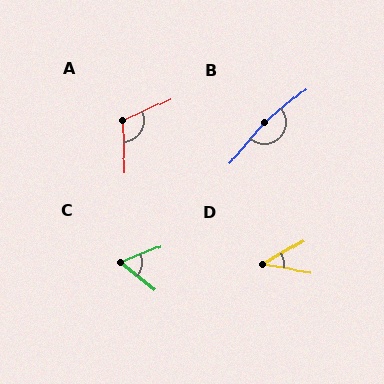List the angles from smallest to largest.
D (39°), C (61°), A (112°), B (170°).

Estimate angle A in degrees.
Approximately 112 degrees.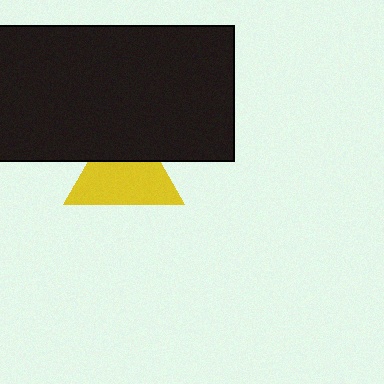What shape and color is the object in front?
The object in front is a black rectangle.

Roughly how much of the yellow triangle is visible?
Most of it is visible (roughly 65%).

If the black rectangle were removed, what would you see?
You would see the complete yellow triangle.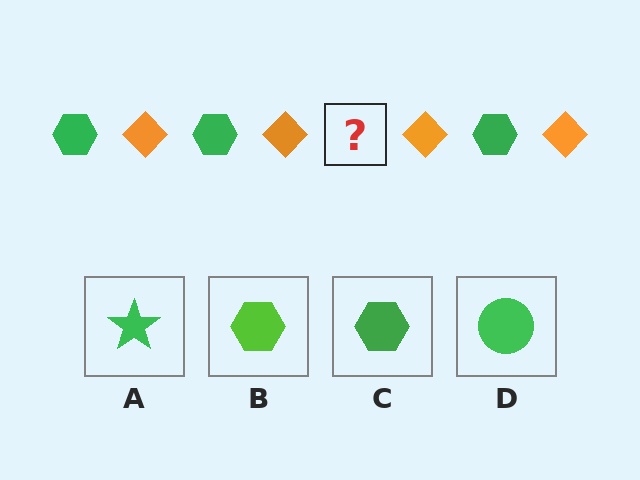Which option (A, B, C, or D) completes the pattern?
C.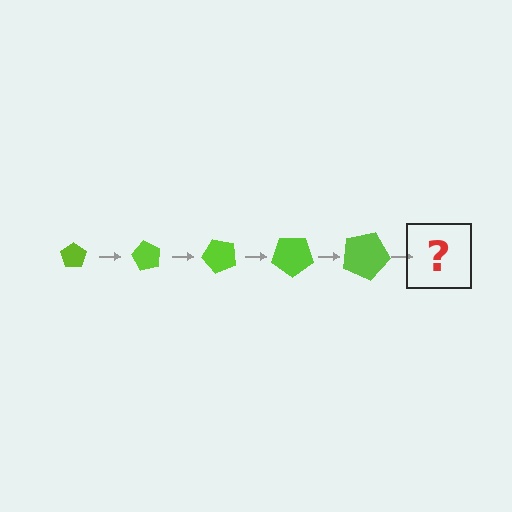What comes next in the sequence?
The next element should be a pentagon, larger than the previous one and rotated 300 degrees from the start.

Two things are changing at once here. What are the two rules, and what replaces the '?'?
The two rules are that the pentagon grows larger each step and it rotates 60 degrees each step. The '?' should be a pentagon, larger than the previous one and rotated 300 degrees from the start.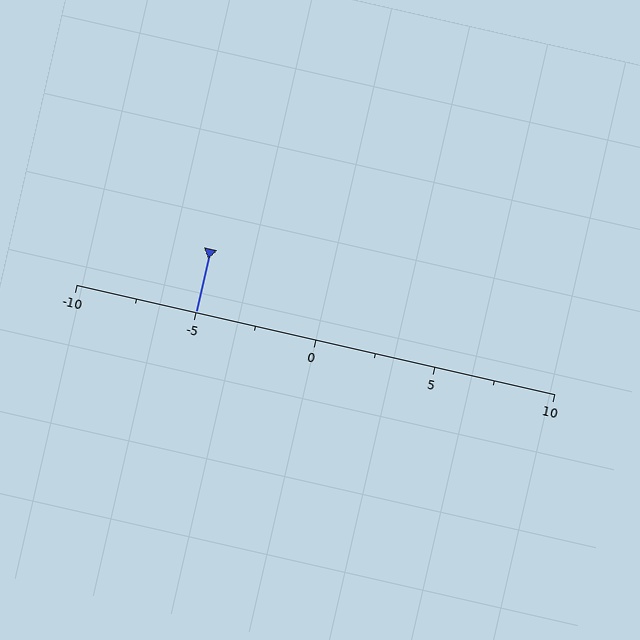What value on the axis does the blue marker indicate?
The marker indicates approximately -5.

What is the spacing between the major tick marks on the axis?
The major ticks are spaced 5 apart.